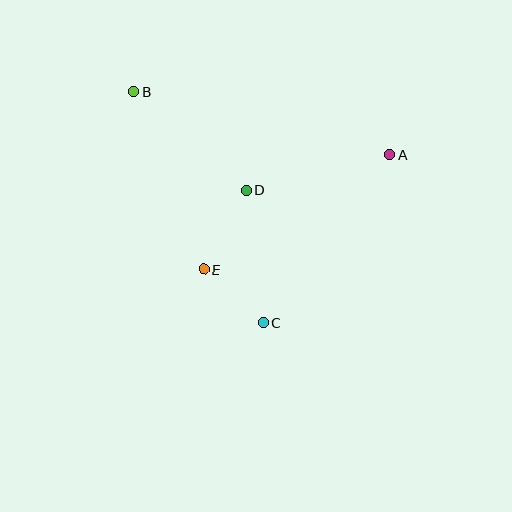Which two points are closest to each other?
Points C and E are closest to each other.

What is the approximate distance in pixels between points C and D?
The distance between C and D is approximately 134 pixels.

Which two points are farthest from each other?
Points B and C are farthest from each other.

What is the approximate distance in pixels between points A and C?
The distance between A and C is approximately 210 pixels.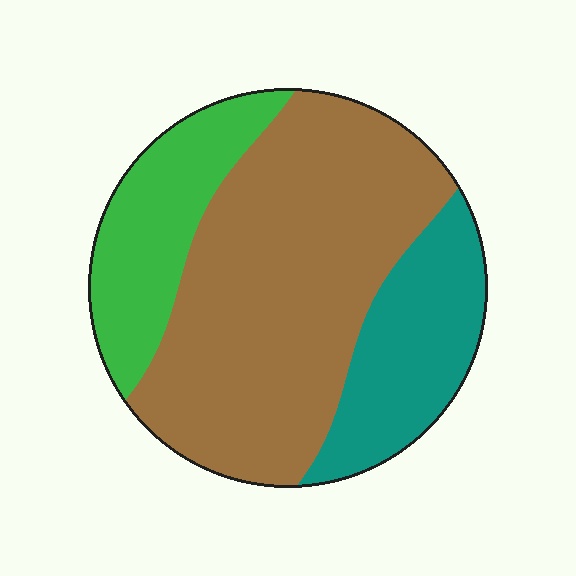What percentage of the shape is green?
Green takes up about one fifth (1/5) of the shape.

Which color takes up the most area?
Brown, at roughly 60%.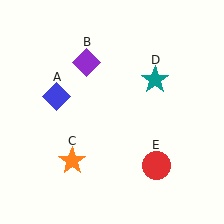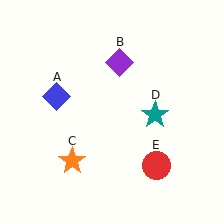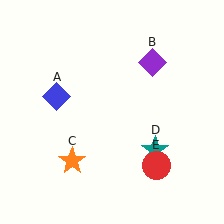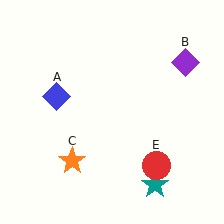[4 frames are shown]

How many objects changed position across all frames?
2 objects changed position: purple diamond (object B), teal star (object D).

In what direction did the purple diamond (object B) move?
The purple diamond (object B) moved right.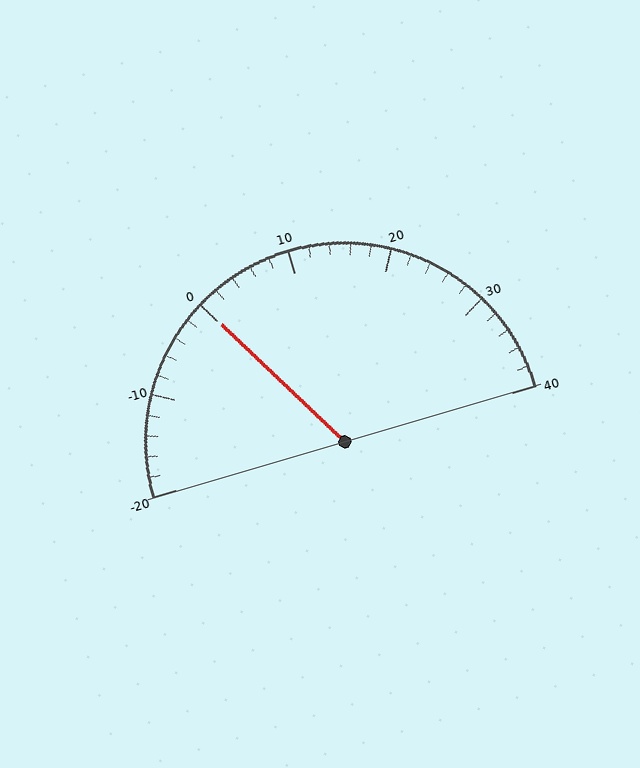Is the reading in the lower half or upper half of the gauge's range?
The reading is in the lower half of the range (-20 to 40).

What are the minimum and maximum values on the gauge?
The gauge ranges from -20 to 40.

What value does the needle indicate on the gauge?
The needle indicates approximately 0.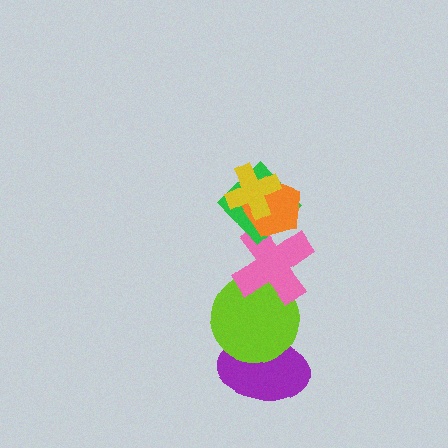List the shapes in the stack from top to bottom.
From top to bottom: the yellow cross, the orange pentagon, the green diamond, the pink cross, the lime circle, the purple ellipse.